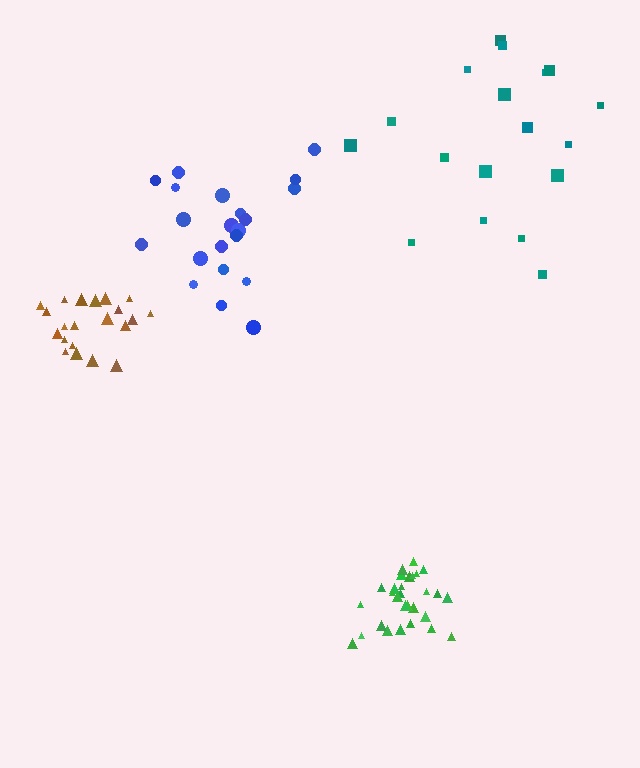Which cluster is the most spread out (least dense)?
Teal.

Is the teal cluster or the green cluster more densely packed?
Green.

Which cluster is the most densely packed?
Green.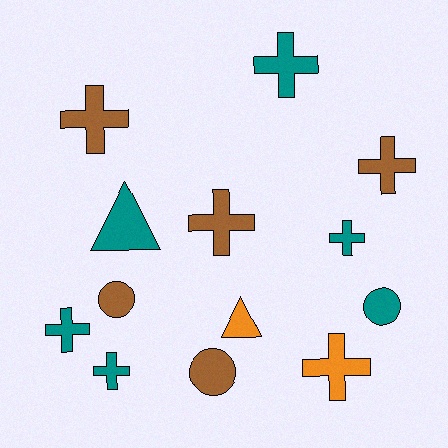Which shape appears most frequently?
Cross, with 8 objects.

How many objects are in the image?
There are 13 objects.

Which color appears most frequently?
Teal, with 6 objects.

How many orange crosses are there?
There is 1 orange cross.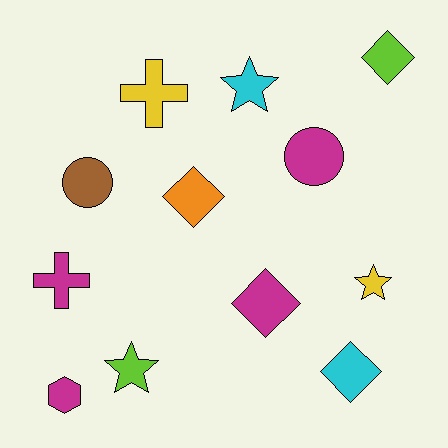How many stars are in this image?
There are 3 stars.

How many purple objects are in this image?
There are no purple objects.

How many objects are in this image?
There are 12 objects.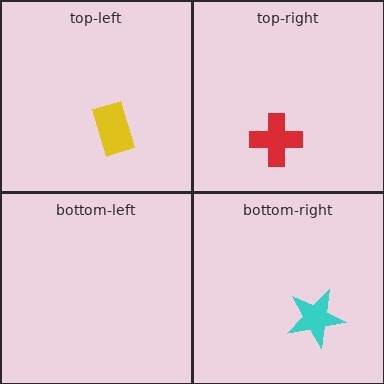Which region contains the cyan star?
The bottom-right region.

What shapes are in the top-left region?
The yellow rectangle.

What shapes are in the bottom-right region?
The cyan star.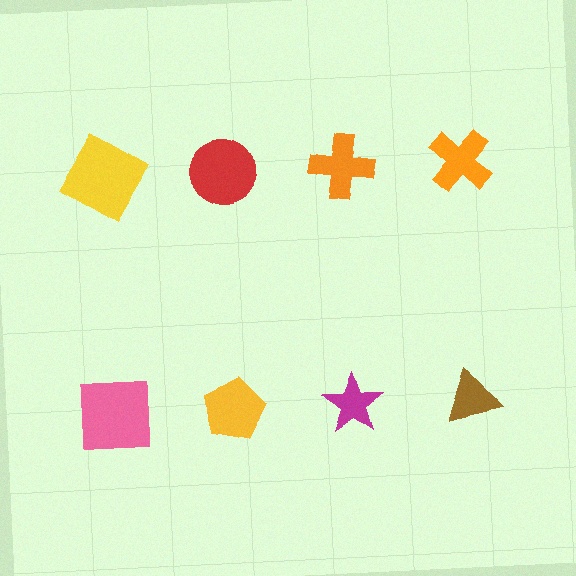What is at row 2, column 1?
A pink square.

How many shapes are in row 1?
4 shapes.